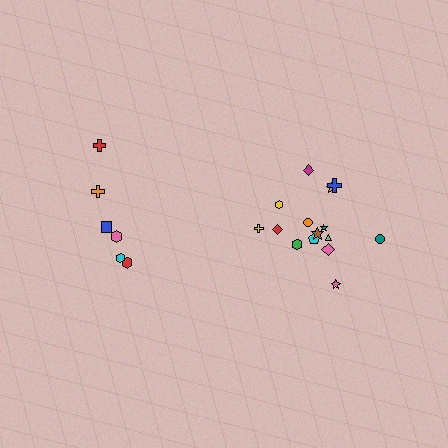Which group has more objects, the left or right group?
The right group.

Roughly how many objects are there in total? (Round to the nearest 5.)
Roughly 20 objects in total.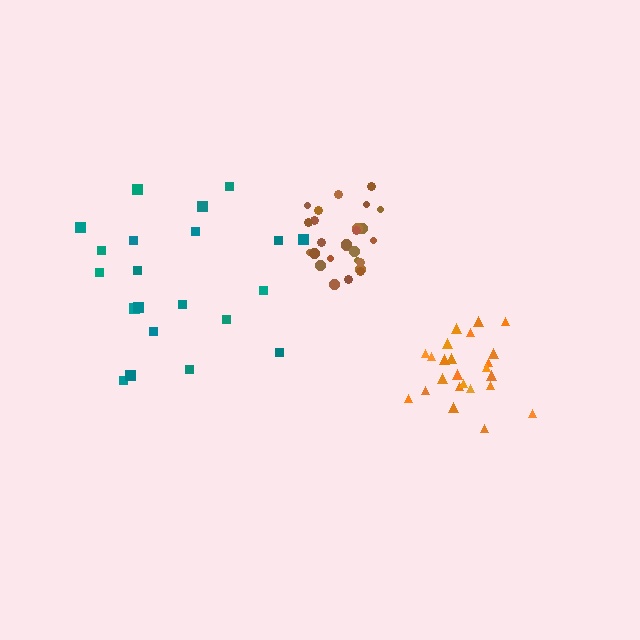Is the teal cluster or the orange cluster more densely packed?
Orange.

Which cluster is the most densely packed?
Brown.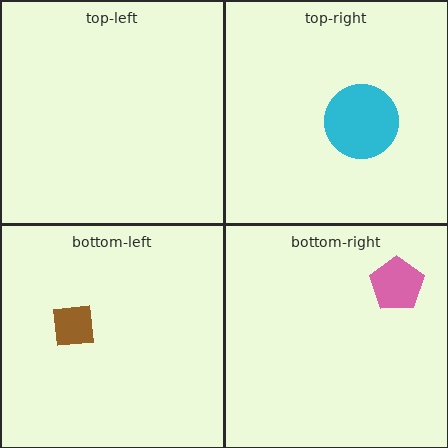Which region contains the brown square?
The bottom-left region.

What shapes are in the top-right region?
The cyan circle.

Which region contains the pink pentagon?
The bottom-right region.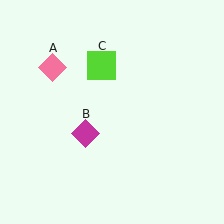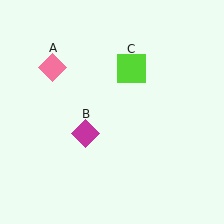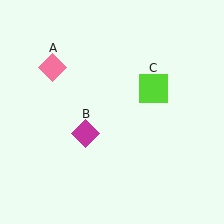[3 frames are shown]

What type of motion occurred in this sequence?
The lime square (object C) rotated clockwise around the center of the scene.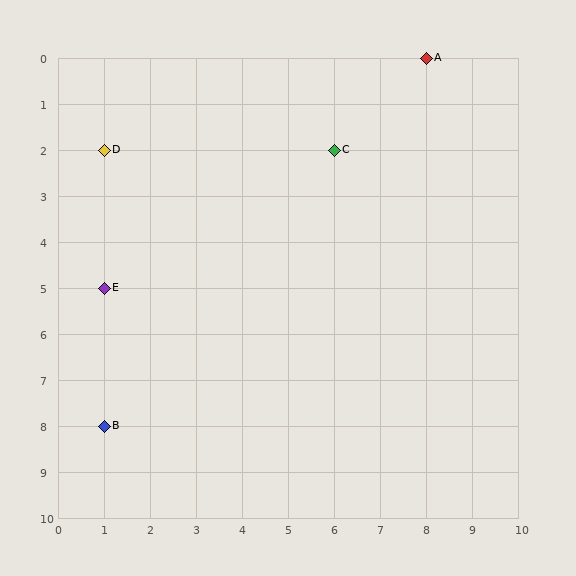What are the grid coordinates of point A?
Point A is at grid coordinates (8, 0).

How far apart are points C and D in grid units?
Points C and D are 5 columns apart.